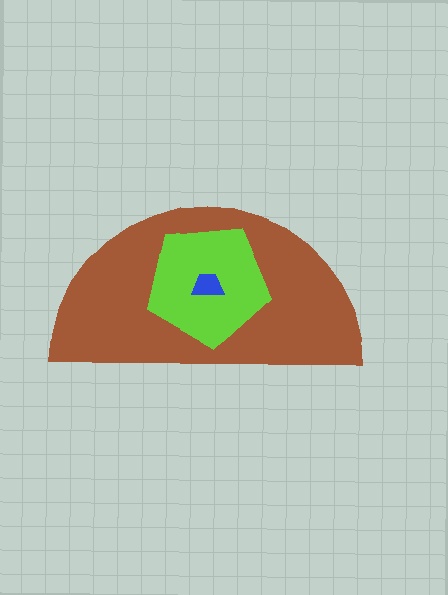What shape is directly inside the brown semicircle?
The lime pentagon.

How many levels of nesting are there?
3.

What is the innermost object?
The blue trapezoid.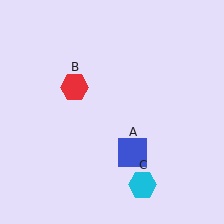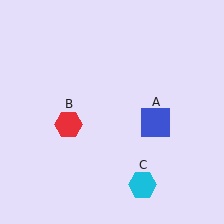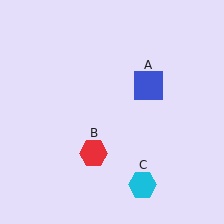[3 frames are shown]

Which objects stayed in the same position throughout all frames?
Cyan hexagon (object C) remained stationary.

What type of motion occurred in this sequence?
The blue square (object A), red hexagon (object B) rotated counterclockwise around the center of the scene.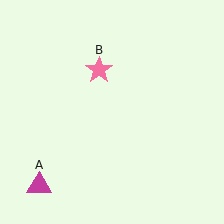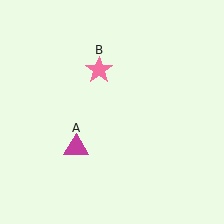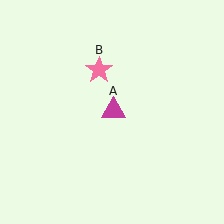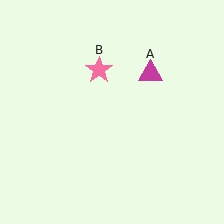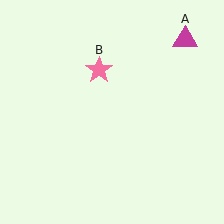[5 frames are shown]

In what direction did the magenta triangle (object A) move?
The magenta triangle (object A) moved up and to the right.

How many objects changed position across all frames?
1 object changed position: magenta triangle (object A).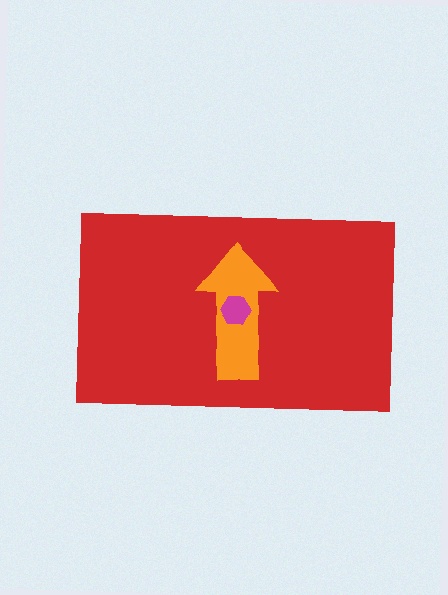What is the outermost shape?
The red rectangle.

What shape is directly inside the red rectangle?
The orange arrow.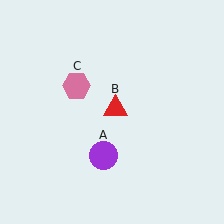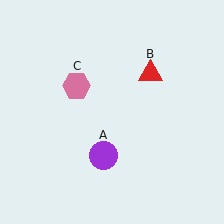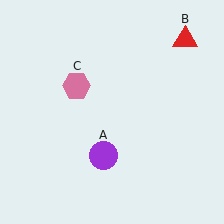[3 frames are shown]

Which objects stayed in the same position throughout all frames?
Purple circle (object A) and pink hexagon (object C) remained stationary.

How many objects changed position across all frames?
1 object changed position: red triangle (object B).